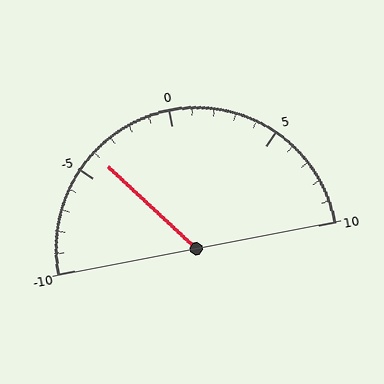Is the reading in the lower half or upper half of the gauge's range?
The reading is in the lower half of the range (-10 to 10).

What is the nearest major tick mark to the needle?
The nearest major tick mark is -5.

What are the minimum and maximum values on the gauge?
The gauge ranges from -10 to 10.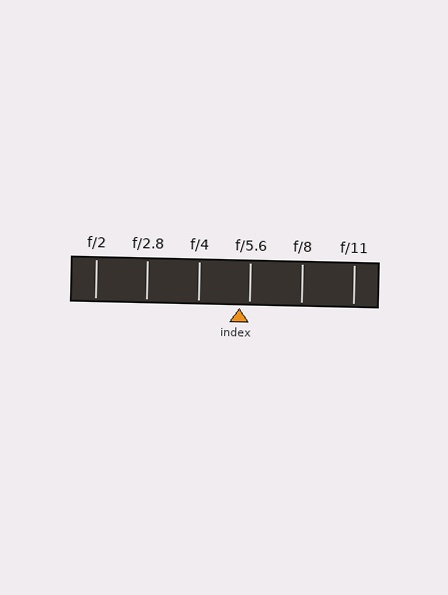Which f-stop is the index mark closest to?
The index mark is closest to f/5.6.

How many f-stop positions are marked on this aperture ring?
There are 6 f-stop positions marked.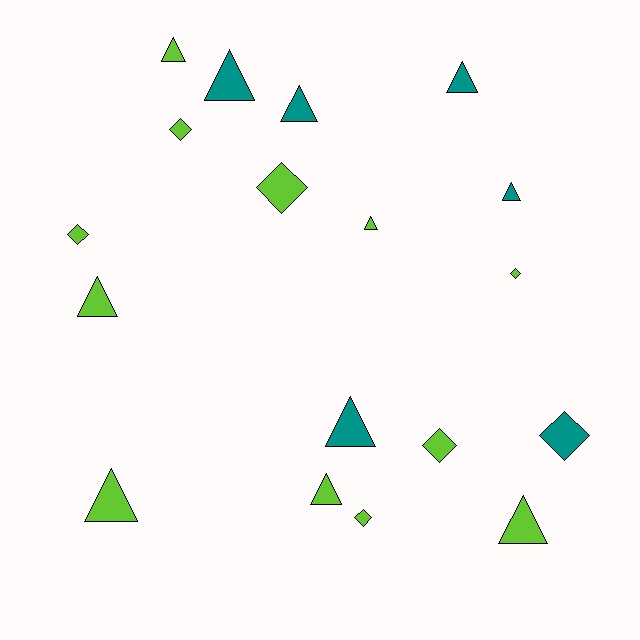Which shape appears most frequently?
Triangle, with 11 objects.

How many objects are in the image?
There are 18 objects.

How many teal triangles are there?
There are 5 teal triangles.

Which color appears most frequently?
Lime, with 12 objects.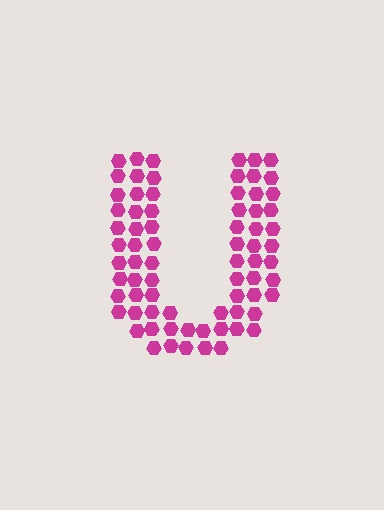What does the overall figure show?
The overall figure shows the letter U.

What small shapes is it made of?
It is made of small hexagons.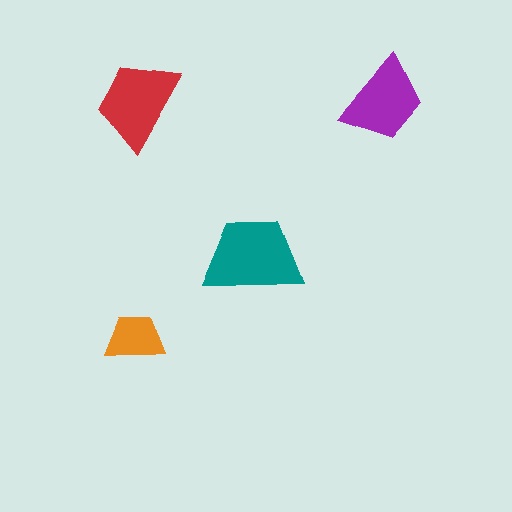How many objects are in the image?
There are 4 objects in the image.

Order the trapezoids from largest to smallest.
the teal one, the red one, the purple one, the orange one.